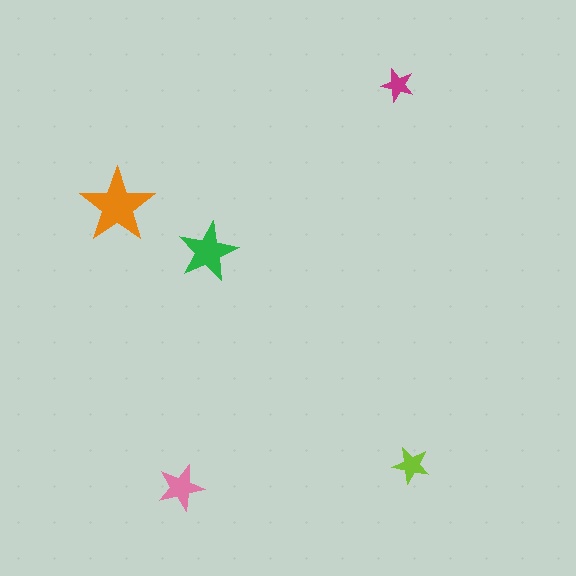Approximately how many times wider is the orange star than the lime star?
About 2 times wider.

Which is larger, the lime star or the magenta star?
The lime one.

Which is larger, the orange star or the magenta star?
The orange one.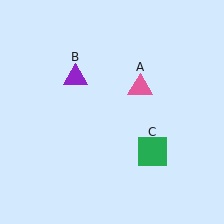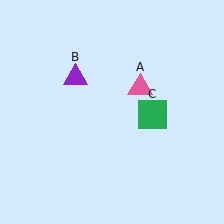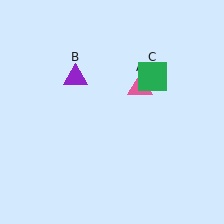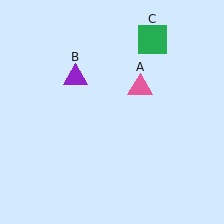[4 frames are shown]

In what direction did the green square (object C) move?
The green square (object C) moved up.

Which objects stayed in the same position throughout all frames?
Pink triangle (object A) and purple triangle (object B) remained stationary.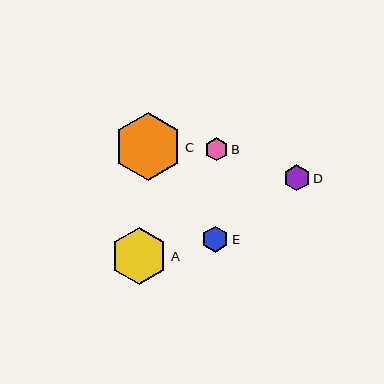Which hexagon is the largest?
Hexagon C is the largest with a size of approximately 68 pixels.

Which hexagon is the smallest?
Hexagon B is the smallest with a size of approximately 23 pixels.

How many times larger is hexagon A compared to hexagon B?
Hexagon A is approximately 2.4 times the size of hexagon B.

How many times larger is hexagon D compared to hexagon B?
Hexagon D is approximately 1.1 times the size of hexagon B.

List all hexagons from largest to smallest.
From largest to smallest: C, A, E, D, B.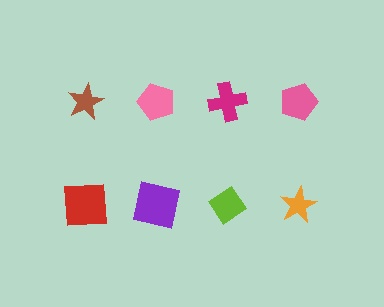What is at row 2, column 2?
A purple square.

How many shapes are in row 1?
4 shapes.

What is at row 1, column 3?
A magenta cross.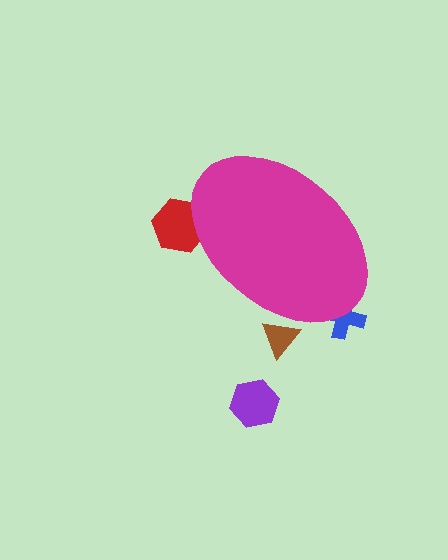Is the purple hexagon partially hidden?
No, the purple hexagon is fully visible.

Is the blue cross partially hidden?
Yes, the blue cross is partially hidden behind the magenta ellipse.